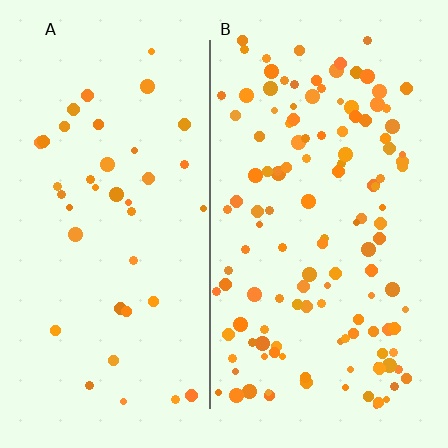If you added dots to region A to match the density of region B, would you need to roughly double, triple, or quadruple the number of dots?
Approximately triple.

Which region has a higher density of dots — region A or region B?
B (the right).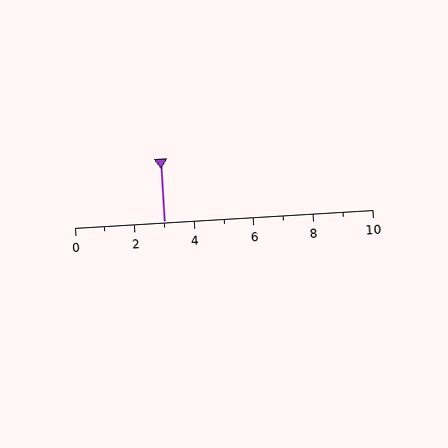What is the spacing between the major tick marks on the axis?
The major ticks are spaced 2 apart.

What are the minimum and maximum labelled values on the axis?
The axis runs from 0 to 10.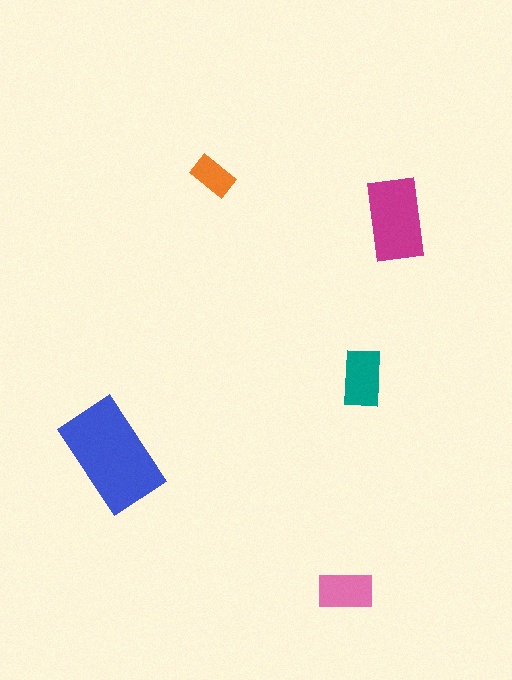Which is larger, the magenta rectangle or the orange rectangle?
The magenta one.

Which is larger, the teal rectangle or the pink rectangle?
The teal one.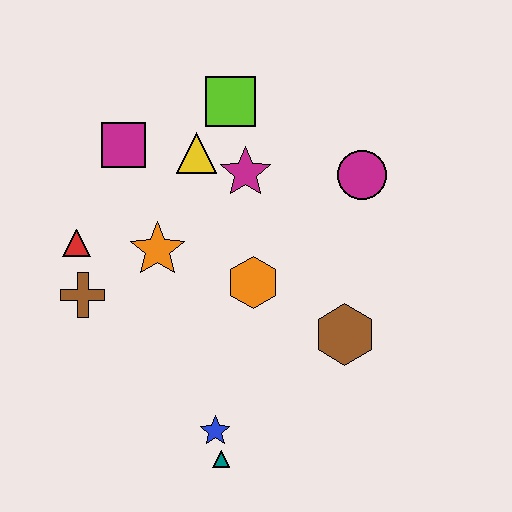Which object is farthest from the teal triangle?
The lime square is farthest from the teal triangle.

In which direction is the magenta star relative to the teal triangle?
The magenta star is above the teal triangle.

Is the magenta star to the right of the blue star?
Yes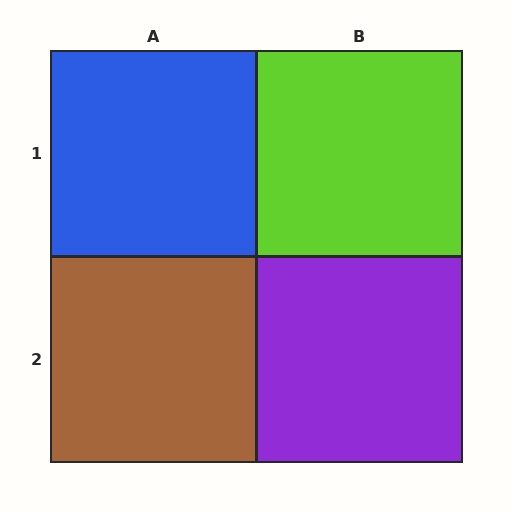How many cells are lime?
1 cell is lime.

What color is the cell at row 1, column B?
Lime.